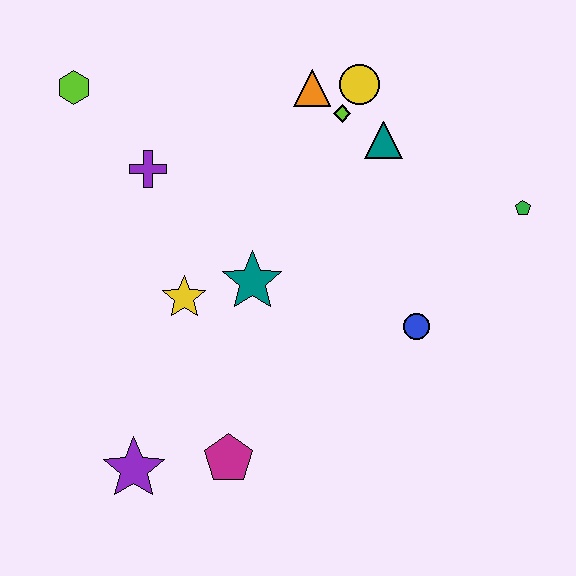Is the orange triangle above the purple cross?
Yes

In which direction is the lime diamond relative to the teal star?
The lime diamond is above the teal star.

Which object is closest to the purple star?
The magenta pentagon is closest to the purple star.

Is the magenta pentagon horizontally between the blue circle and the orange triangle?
No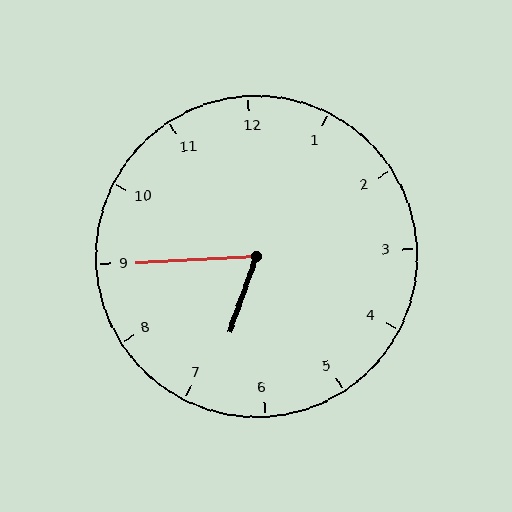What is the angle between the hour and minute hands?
Approximately 68 degrees.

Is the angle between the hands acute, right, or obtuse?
It is acute.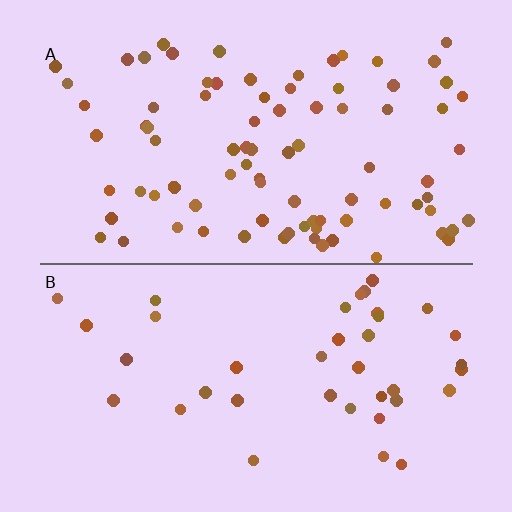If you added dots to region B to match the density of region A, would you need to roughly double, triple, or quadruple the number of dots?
Approximately double.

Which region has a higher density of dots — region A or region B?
A (the top).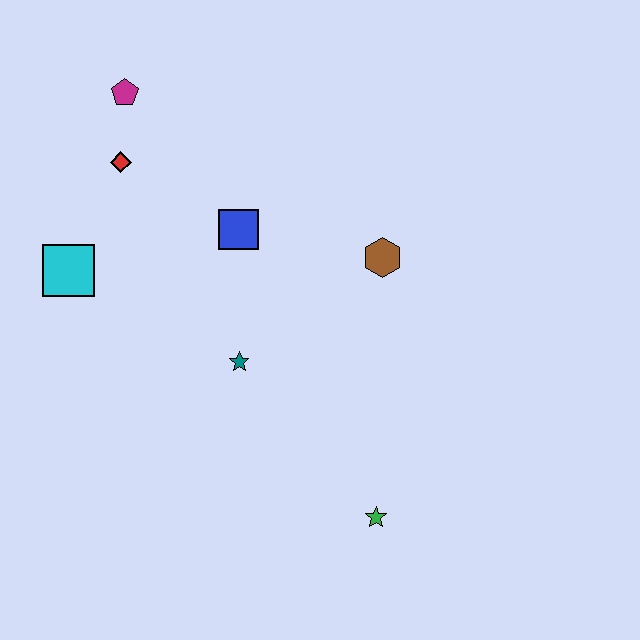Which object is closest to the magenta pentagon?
The red diamond is closest to the magenta pentagon.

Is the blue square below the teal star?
No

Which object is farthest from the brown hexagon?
The cyan square is farthest from the brown hexagon.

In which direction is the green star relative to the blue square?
The green star is below the blue square.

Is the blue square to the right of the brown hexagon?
No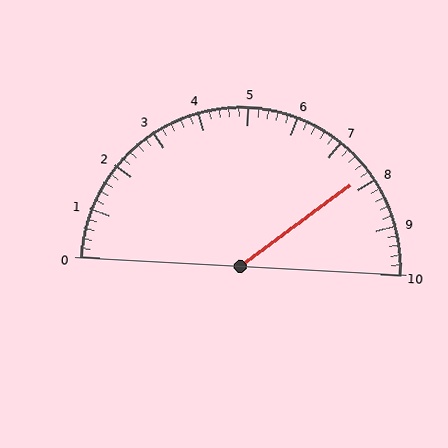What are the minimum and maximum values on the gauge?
The gauge ranges from 0 to 10.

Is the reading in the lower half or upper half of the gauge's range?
The reading is in the upper half of the range (0 to 10).